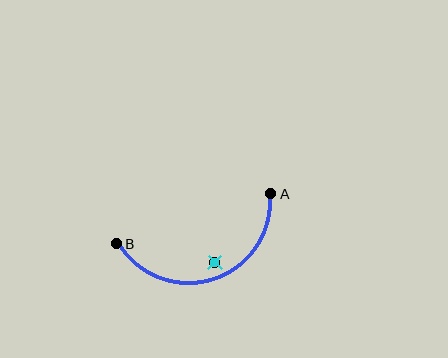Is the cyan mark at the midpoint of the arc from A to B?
No — the cyan mark does not lie on the arc at all. It sits slightly inside the curve.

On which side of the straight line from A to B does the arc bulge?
The arc bulges below the straight line connecting A and B.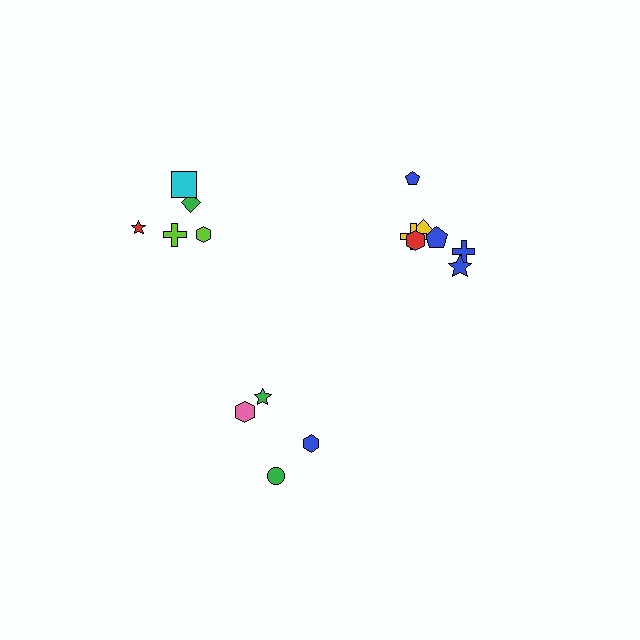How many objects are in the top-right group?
There are 7 objects.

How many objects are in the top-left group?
There are 5 objects.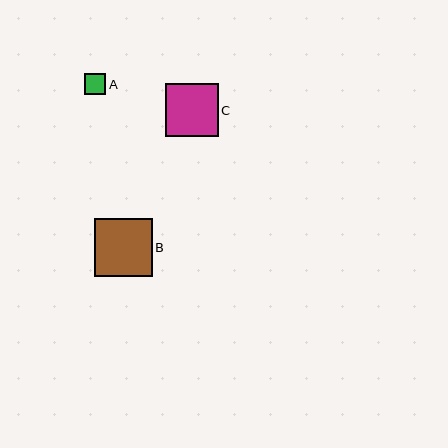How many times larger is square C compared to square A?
Square C is approximately 2.5 times the size of square A.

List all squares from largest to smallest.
From largest to smallest: B, C, A.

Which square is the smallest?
Square A is the smallest with a size of approximately 21 pixels.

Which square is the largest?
Square B is the largest with a size of approximately 58 pixels.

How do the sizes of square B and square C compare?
Square B and square C are approximately the same size.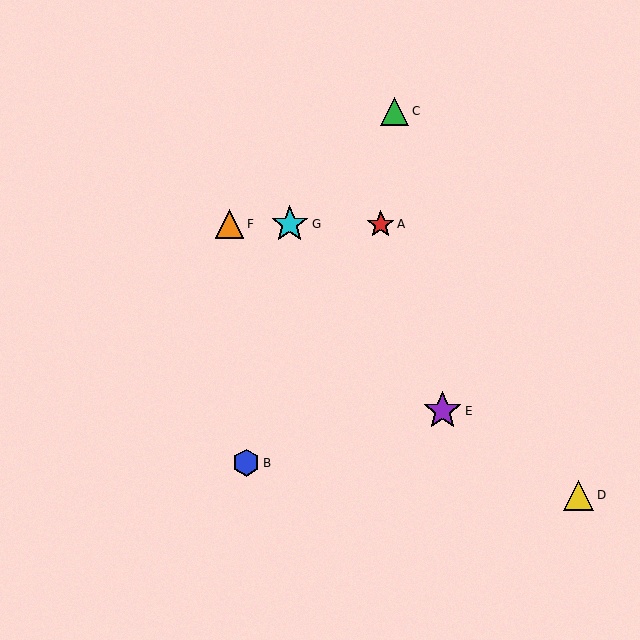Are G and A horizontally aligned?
Yes, both are at y≈224.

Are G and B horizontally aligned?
No, G is at y≈224 and B is at y≈463.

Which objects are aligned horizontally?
Objects A, F, G are aligned horizontally.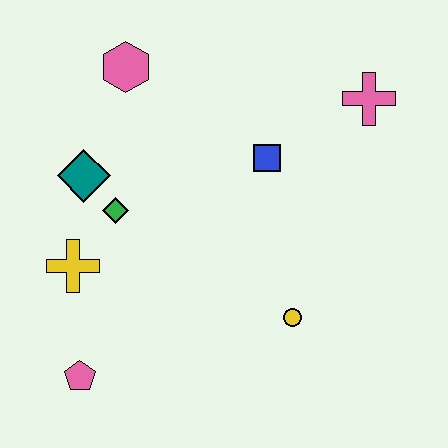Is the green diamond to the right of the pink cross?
No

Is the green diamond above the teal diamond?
No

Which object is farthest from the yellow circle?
The pink hexagon is farthest from the yellow circle.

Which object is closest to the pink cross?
The blue square is closest to the pink cross.